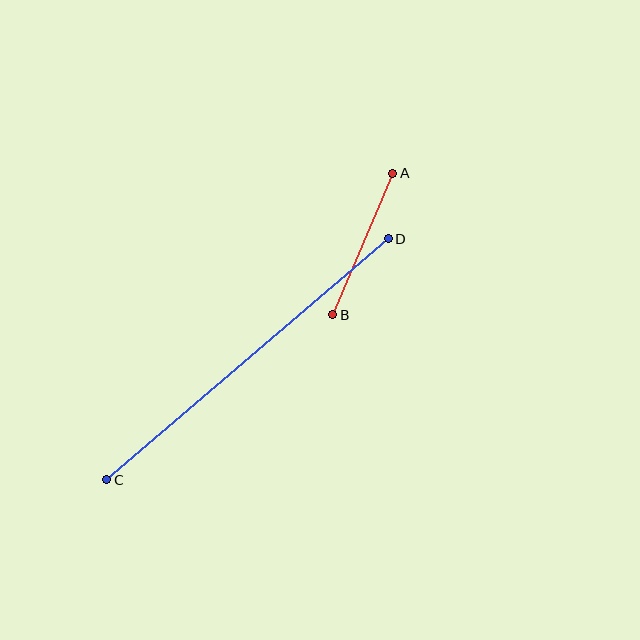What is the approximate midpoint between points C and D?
The midpoint is at approximately (248, 359) pixels.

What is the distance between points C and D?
The distance is approximately 371 pixels.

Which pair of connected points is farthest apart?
Points C and D are farthest apart.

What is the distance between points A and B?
The distance is approximately 153 pixels.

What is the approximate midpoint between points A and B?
The midpoint is at approximately (363, 244) pixels.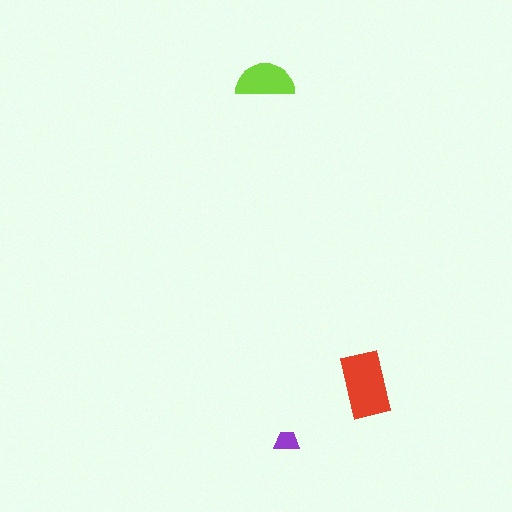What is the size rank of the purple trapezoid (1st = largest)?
3rd.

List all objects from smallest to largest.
The purple trapezoid, the lime semicircle, the red rectangle.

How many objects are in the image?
There are 3 objects in the image.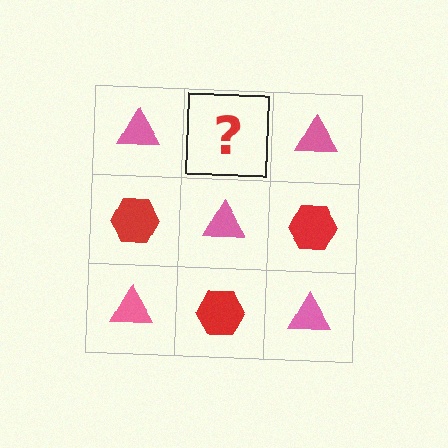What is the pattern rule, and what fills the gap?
The rule is that it alternates pink triangle and red hexagon in a checkerboard pattern. The gap should be filled with a red hexagon.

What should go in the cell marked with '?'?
The missing cell should contain a red hexagon.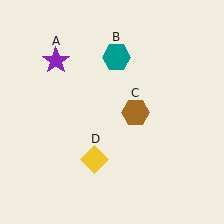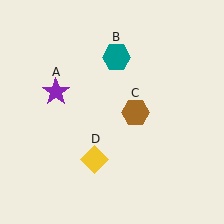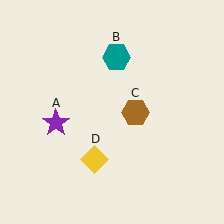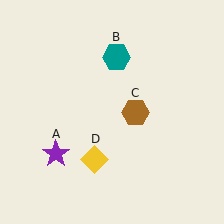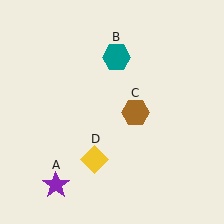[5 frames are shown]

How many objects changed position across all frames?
1 object changed position: purple star (object A).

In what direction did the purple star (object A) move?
The purple star (object A) moved down.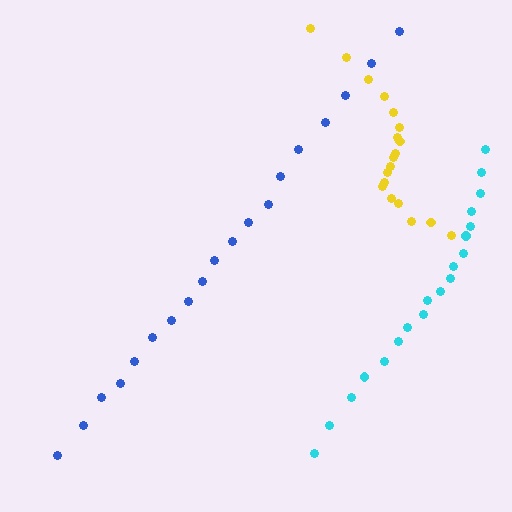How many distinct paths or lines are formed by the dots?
There are 3 distinct paths.